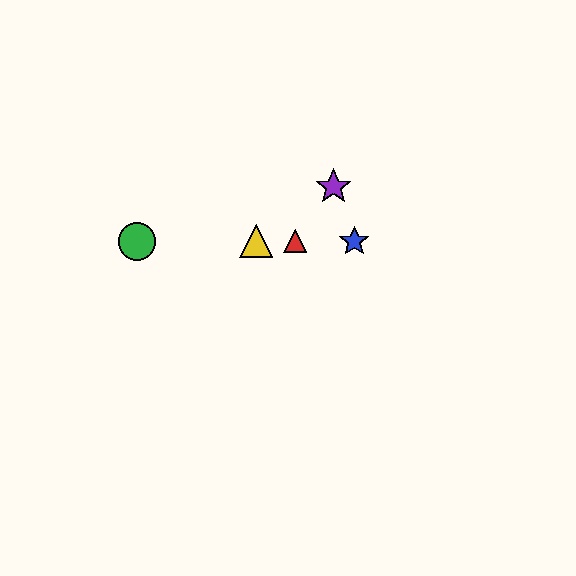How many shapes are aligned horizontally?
4 shapes (the red triangle, the blue star, the green circle, the yellow triangle) are aligned horizontally.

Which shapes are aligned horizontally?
The red triangle, the blue star, the green circle, the yellow triangle are aligned horizontally.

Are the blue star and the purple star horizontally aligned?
No, the blue star is at y≈241 and the purple star is at y≈187.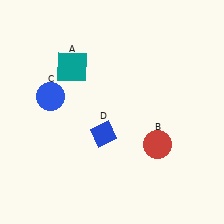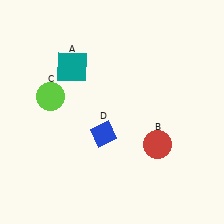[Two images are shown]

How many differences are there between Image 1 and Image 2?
There is 1 difference between the two images.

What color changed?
The circle (C) changed from blue in Image 1 to lime in Image 2.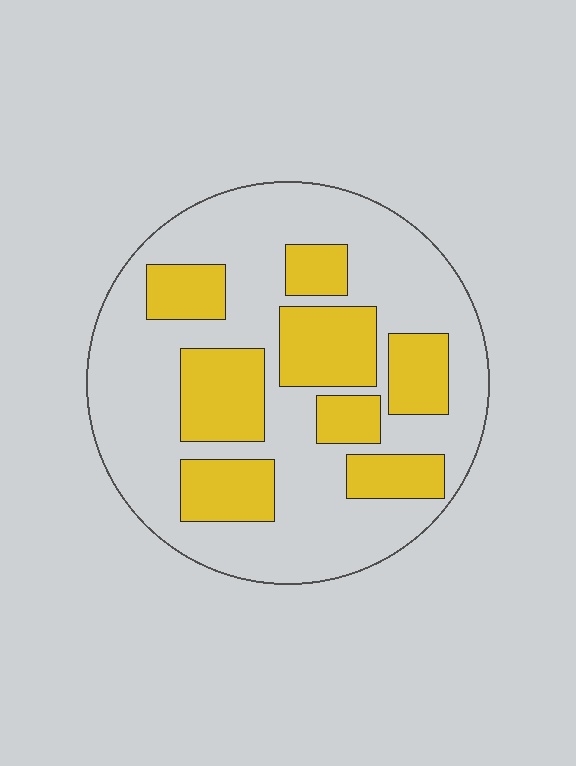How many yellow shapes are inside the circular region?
8.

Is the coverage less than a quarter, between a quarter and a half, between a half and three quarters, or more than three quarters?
Between a quarter and a half.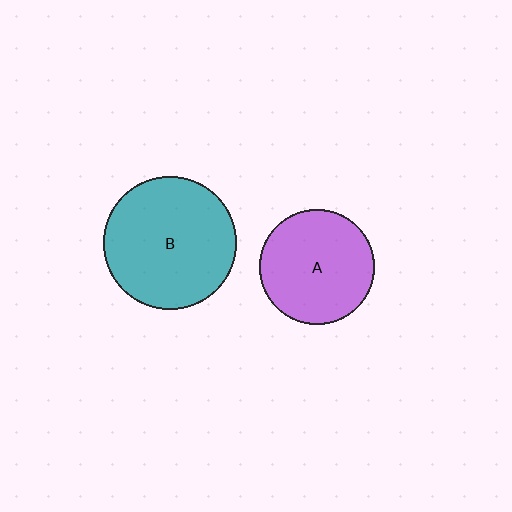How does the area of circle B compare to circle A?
Approximately 1.3 times.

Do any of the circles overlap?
No, none of the circles overlap.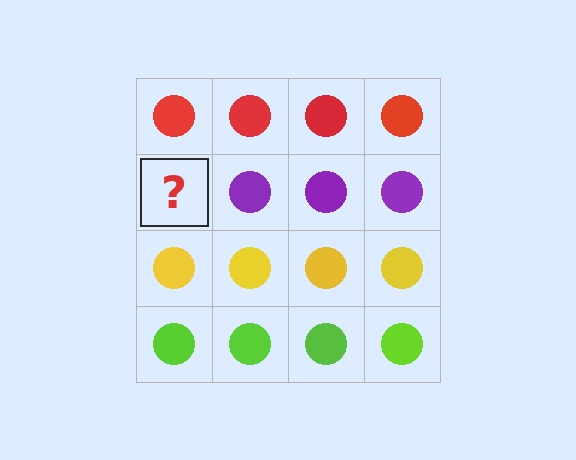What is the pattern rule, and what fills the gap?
The rule is that each row has a consistent color. The gap should be filled with a purple circle.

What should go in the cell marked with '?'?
The missing cell should contain a purple circle.